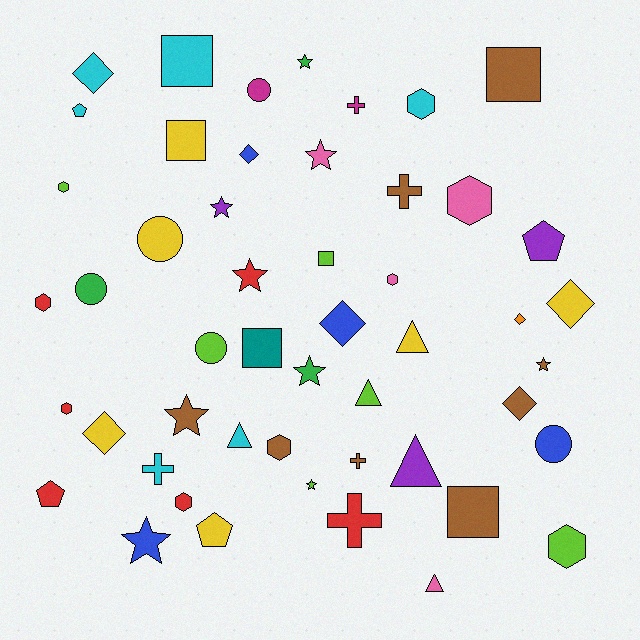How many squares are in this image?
There are 6 squares.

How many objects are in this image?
There are 50 objects.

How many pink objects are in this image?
There are 4 pink objects.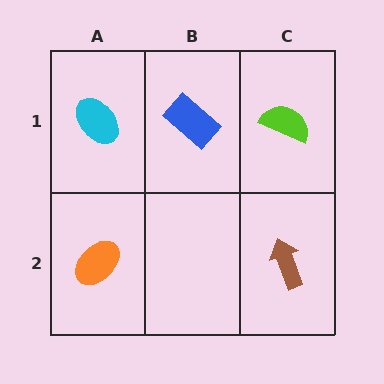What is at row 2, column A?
An orange ellipse.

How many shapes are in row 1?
3 shapes.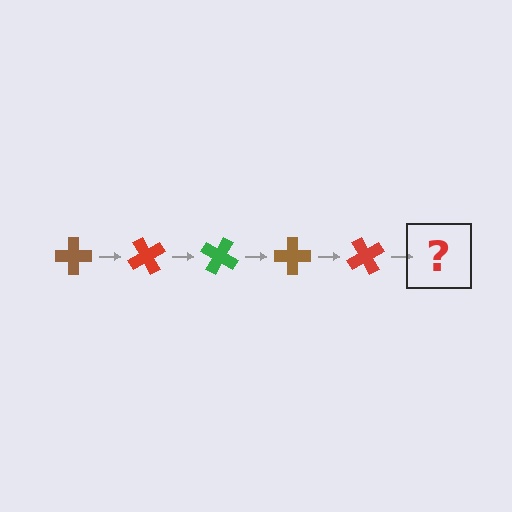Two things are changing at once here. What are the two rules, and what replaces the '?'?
The two rules are that it rotates 60 degrees each step and the color cycles through brown, red, and green. The '?' should be a green cross, rotated 300 degrees from the start.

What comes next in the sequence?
The next element should be a green cross, rotated 300 degrees from the start.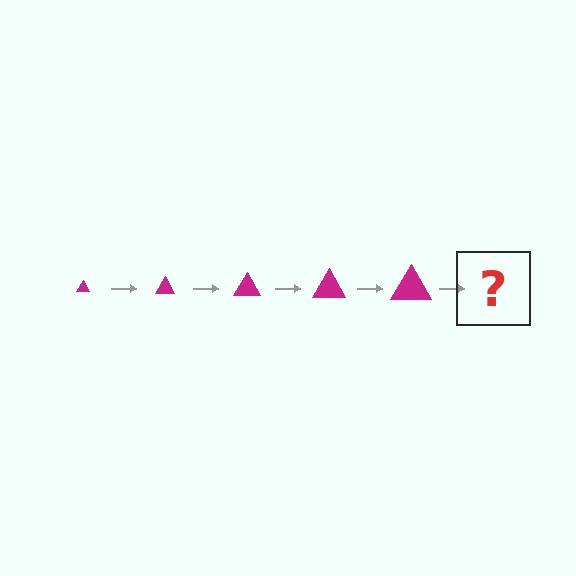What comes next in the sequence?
The next element should be a magenta triangle, larger than the previous one.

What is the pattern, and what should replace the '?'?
The pattern is that the triangle gets progressively larger each step. The '?' should be a magenta triangle, larger than the previous one.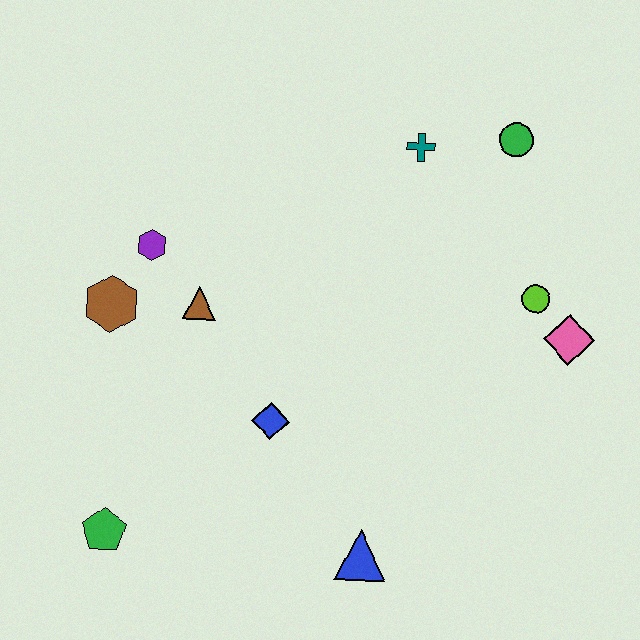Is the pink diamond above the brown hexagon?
No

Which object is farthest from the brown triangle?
The pink diamond is farthest from the brown triangle.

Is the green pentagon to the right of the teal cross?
No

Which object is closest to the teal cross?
The green circle is closest to the teal cross.